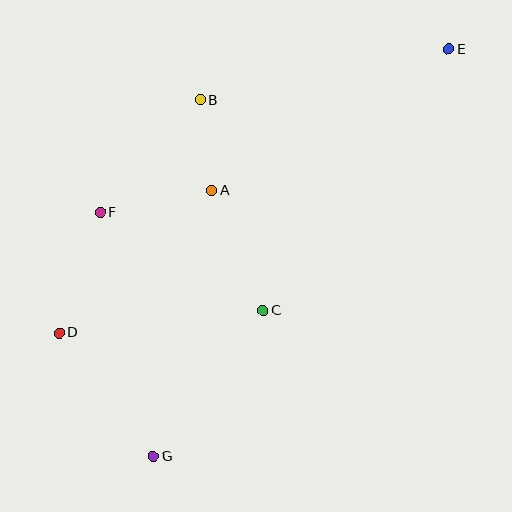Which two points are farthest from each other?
Points E and G are farthest from each other.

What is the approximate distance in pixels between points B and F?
The distance between B and F is approximately 150 pixels.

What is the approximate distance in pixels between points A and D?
The distance between A and D is approximately 208 pixels.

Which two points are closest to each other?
Points A and B are closest to each other.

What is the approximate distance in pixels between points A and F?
The distance between A and F is approximately 113 pixels.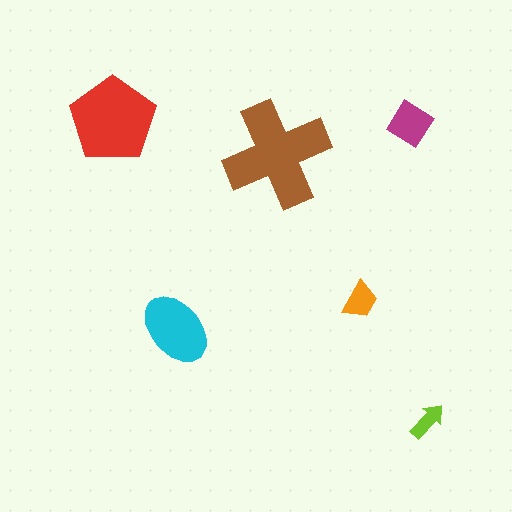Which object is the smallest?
The lime arrow.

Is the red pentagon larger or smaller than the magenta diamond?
Larger.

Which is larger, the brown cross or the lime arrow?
The brown cross.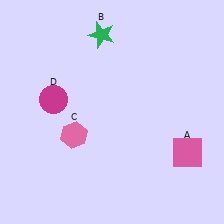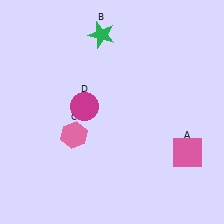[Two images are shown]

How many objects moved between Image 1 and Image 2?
1 object moved between the two images.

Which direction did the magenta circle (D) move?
The magenta circle (D) moved right.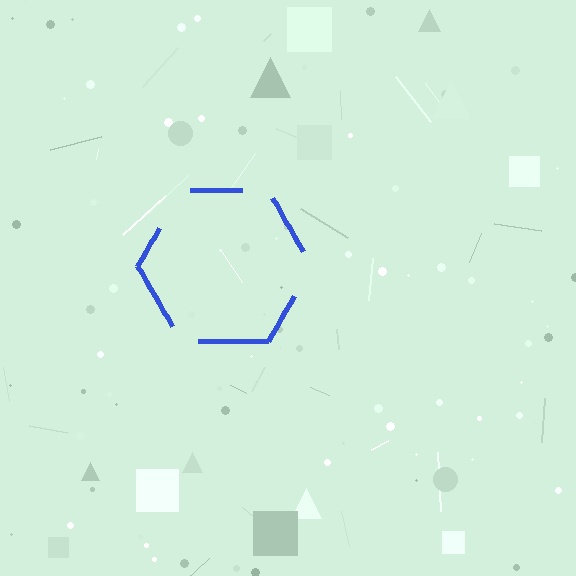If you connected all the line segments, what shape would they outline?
They would outline a hexagon.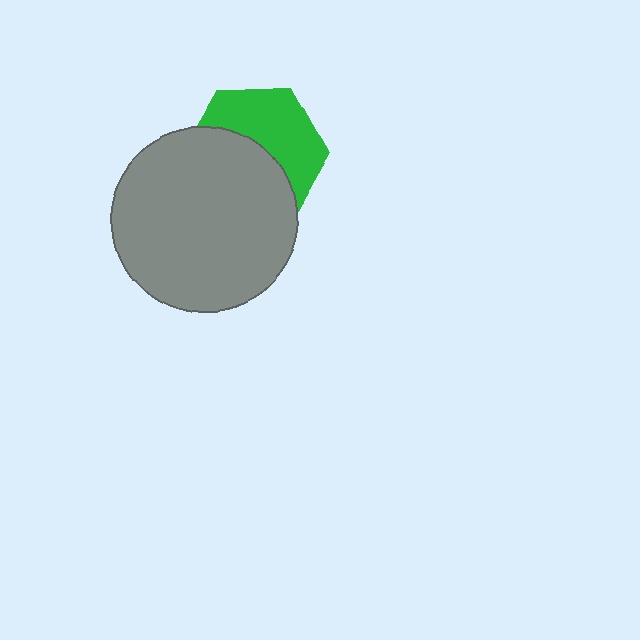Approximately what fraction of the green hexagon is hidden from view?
Roughly 53% of the green hexagon is hidden behind the gray circle.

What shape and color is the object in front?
The object in front is a gray circle.